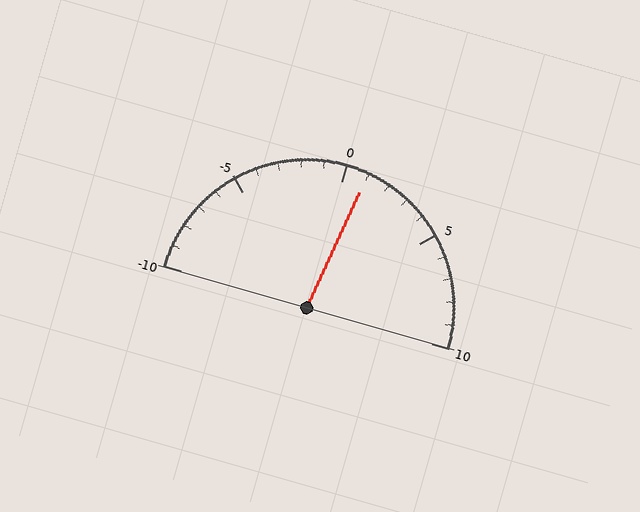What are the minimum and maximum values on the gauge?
The gauge ranges from -10 to 10.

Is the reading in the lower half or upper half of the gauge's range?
The reading is in the upper half of the range (-10 to 10).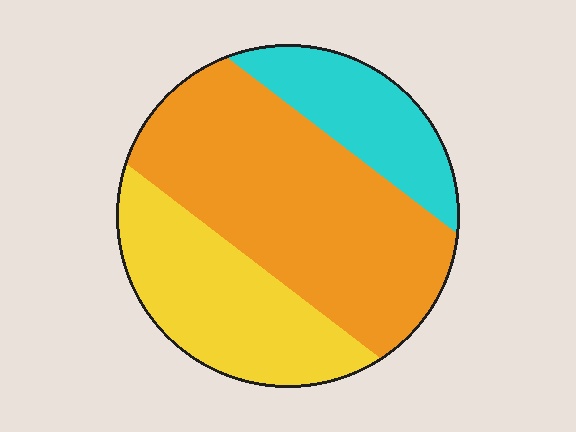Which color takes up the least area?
Cyan, at roughly 20%.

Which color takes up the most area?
Orange, at roughly 50%.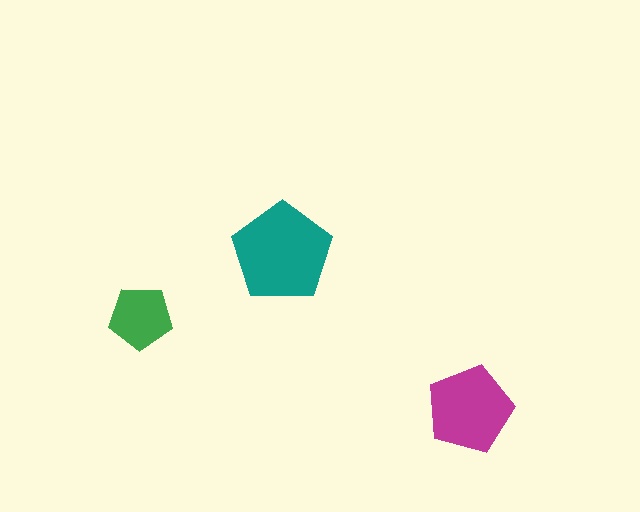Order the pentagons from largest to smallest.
the teal one, the magenta one, the green one.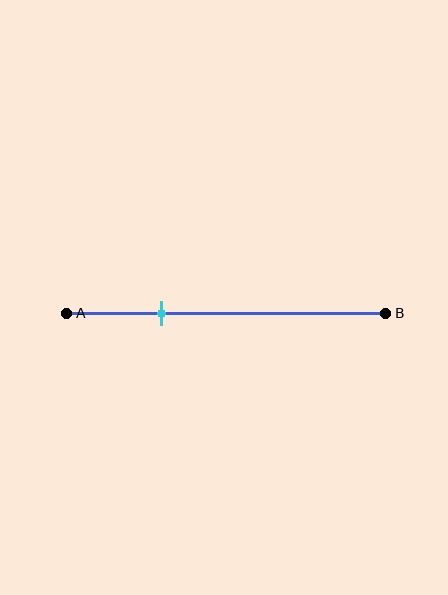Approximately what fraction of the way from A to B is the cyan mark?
The cyan mark is approximately 30% of the way from A to B.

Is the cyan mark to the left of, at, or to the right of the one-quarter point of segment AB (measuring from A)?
The cyan mark is to the right of the one-quarter point of segment AB.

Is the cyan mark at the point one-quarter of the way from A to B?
No, the mark is at about 30% from A, not at the 25% one-quarter point.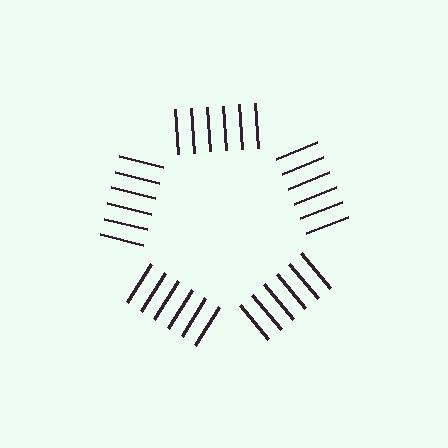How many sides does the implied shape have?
5 sides — the line-ends trace a pentagon.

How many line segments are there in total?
30 — 6 along each of the 5 edges.